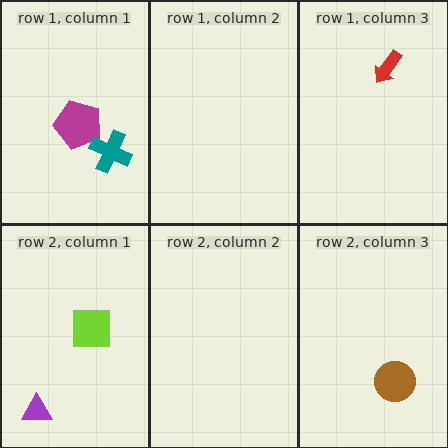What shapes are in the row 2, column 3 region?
The brown circle.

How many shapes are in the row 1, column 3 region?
1.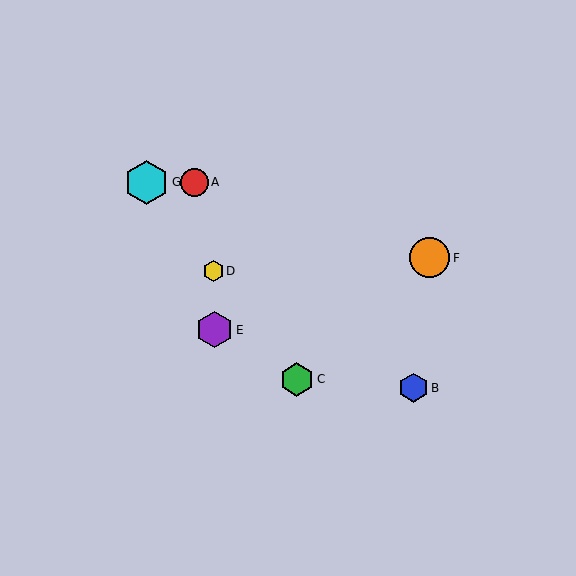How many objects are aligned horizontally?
2 objects (A, G) are aligned horizontally.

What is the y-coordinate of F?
Object F is at y≈258.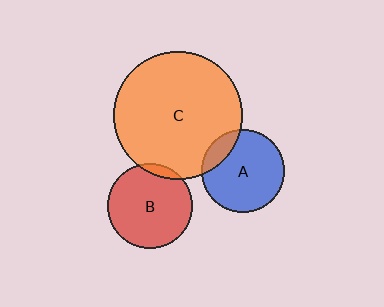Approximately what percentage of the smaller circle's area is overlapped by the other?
Approximately 15%.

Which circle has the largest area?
Circle C (orange).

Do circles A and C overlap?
Yes.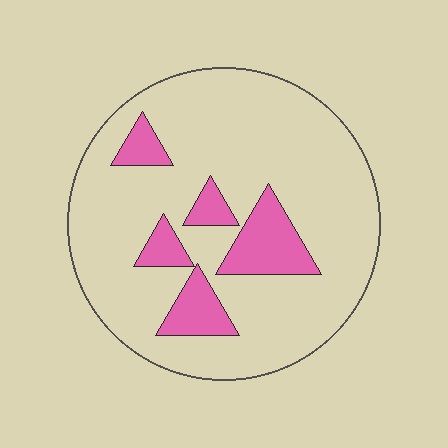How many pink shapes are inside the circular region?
5.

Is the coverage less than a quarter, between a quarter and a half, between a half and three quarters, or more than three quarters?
Less than a quarter.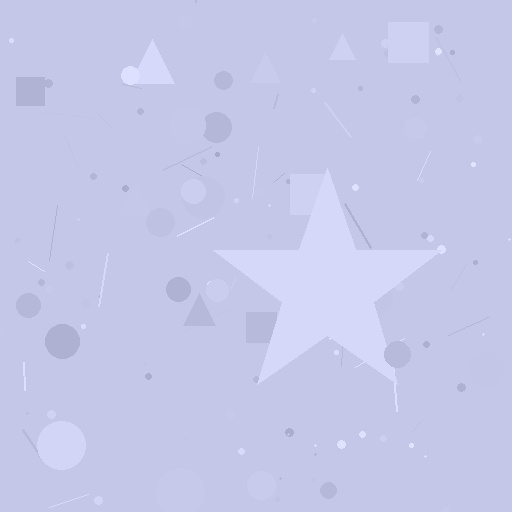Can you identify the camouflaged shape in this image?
The camouflaged shape is a star.